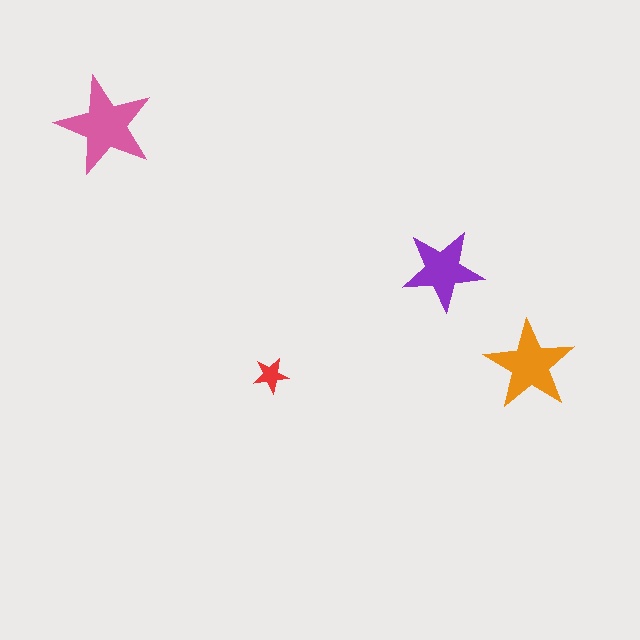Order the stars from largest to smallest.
the pink one, the orange one, the purple one, the red one.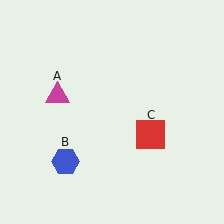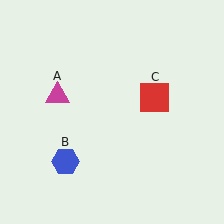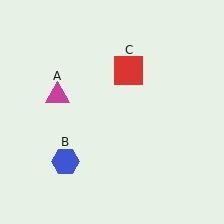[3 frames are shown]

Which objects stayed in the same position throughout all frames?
Magenta triangle (object A) and blue hexagon (object B) remained stationary.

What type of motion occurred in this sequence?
The red square (object C) rotated counterclockwise around the center of the scene.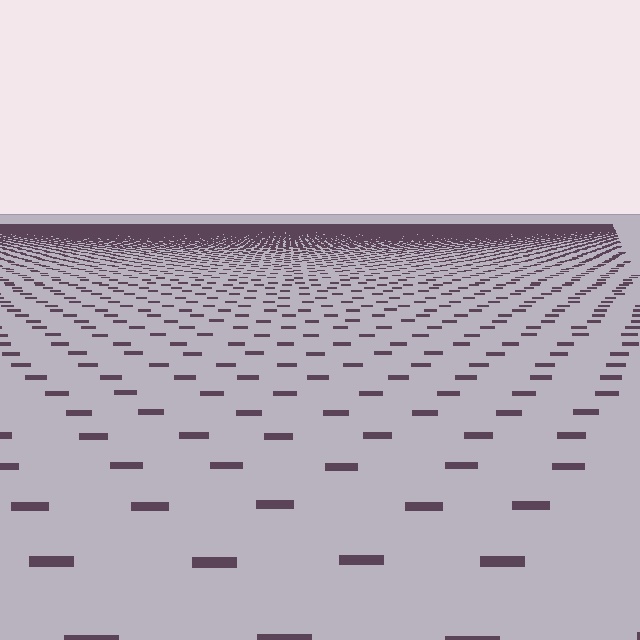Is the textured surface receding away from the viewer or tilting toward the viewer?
The surface is receding away from the viewer. Texture elements get smaller and denser toward the top.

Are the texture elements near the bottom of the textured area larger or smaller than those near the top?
Larger. Near the bottom, elements are closer to the viewer and appear at a bigger on-screen size.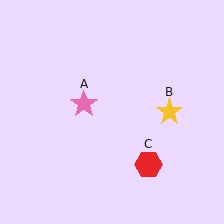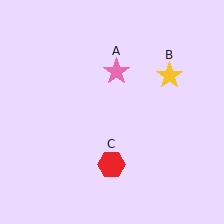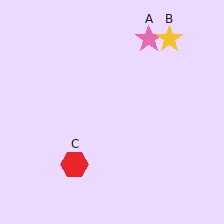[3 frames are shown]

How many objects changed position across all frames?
3 objects changed position: pink star (object A), yellow star (object B), red hexagon (object C).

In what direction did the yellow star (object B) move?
The yellow star (object B) moved up.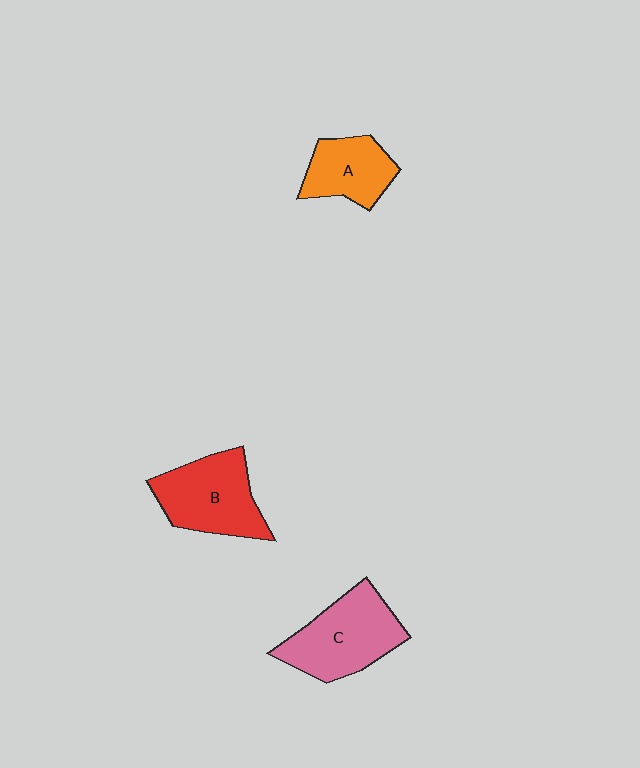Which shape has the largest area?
Shape C (pink).